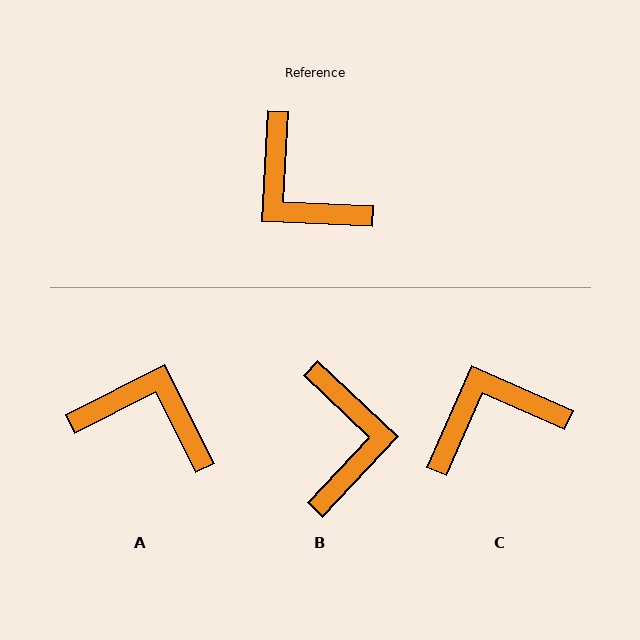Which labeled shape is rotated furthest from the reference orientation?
A, about 151 degrees away.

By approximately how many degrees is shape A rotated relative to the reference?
Approximately 151 degrees clockwise.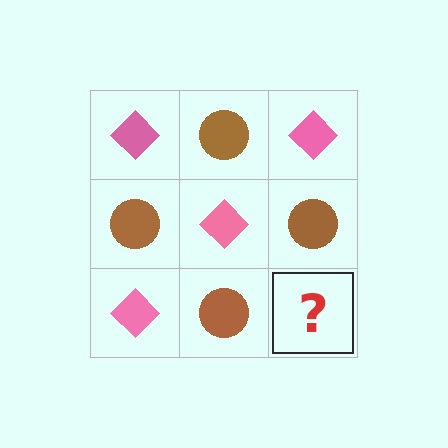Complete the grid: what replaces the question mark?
The question mark should be replaced with a pink diamond.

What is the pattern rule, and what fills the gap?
The rule is that it alternates pink diamond and brown circle in a checkerboard pattern. The gap should be filled with a pink diamond.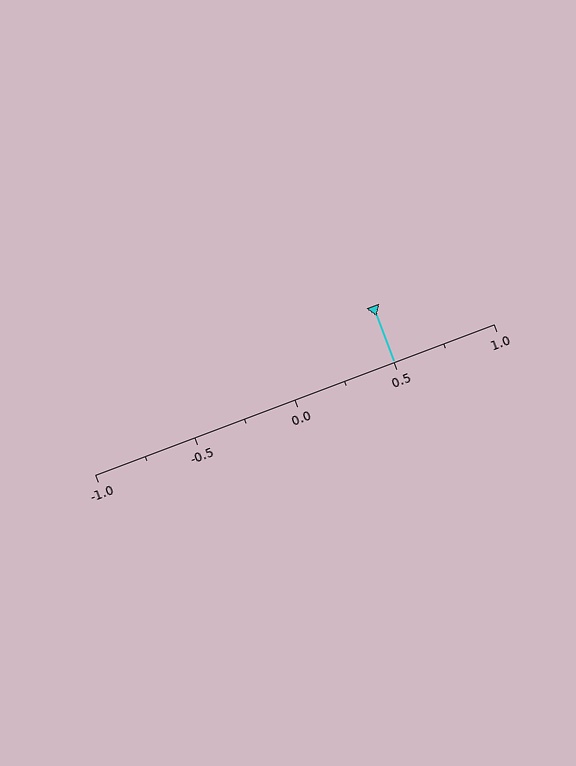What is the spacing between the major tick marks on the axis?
The major ticks are spaced 0.5 apart.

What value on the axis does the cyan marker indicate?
The marker indicates approximately 0.5.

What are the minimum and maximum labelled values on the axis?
The axis runs from -1.0 to 1.0.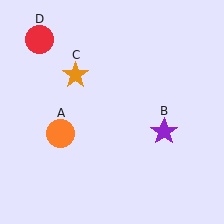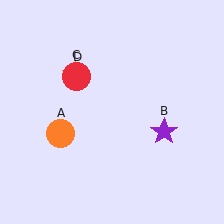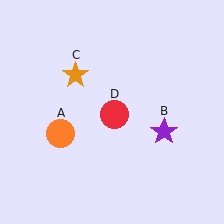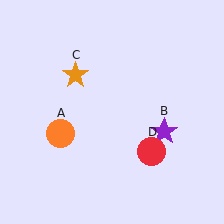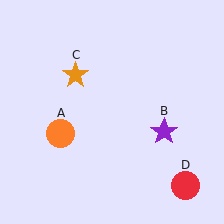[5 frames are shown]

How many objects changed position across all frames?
1 object changed position: red circle (object D).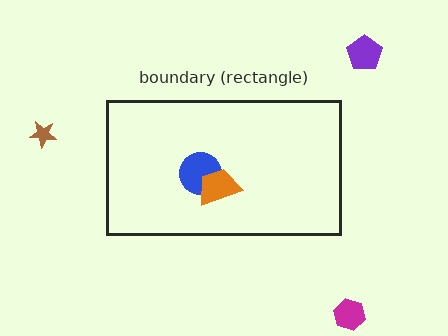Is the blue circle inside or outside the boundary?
Inside.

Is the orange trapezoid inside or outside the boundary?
Inside.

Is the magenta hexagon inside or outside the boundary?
Outside.